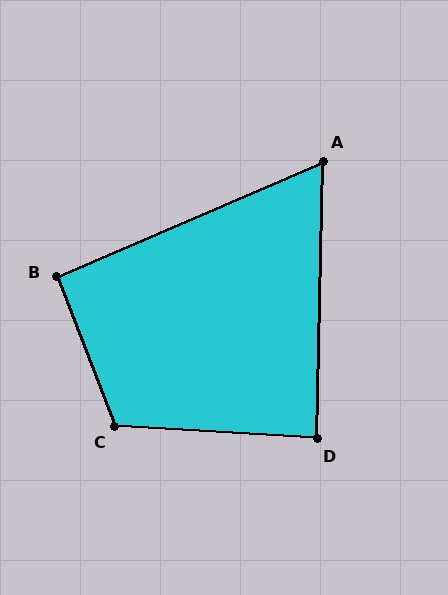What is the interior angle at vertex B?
Approximately 92 degrees (approximately right).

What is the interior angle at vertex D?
Approximately 88 degrees (approximately right).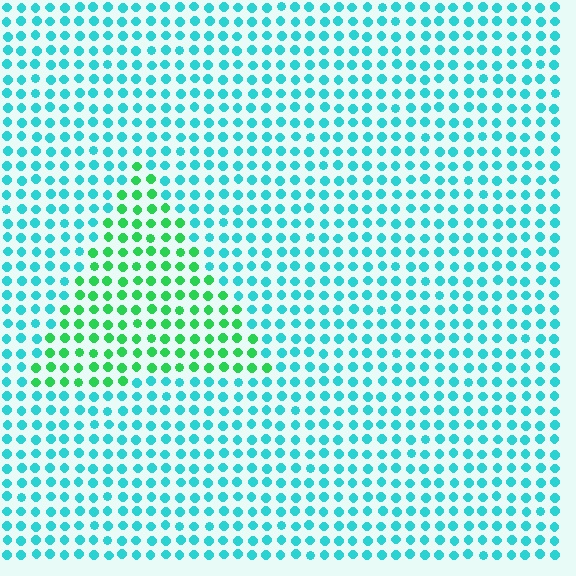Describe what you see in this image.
The image is filled with small cyan elements in a uniform arrangement. A triangle-shaped region is visible where the elements are tinted to a slightly different hue, forming a subtle color boundary.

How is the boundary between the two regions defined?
The boundary is defined purely by a slight shift in hue (about 45 degrees). Spacing, size, and orientation are identical on both sides.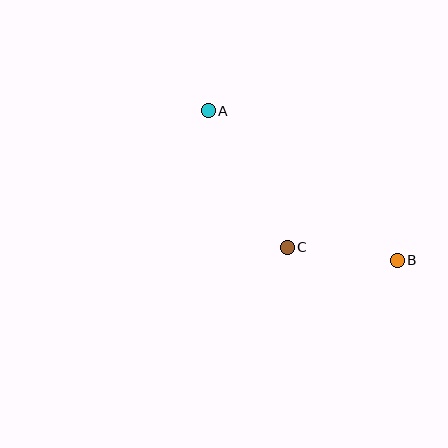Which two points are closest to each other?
Points B and C are closest to each other.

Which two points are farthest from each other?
Points A and B are farthest from each other.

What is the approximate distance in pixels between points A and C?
The distance between A and C is approximately 158 pixels.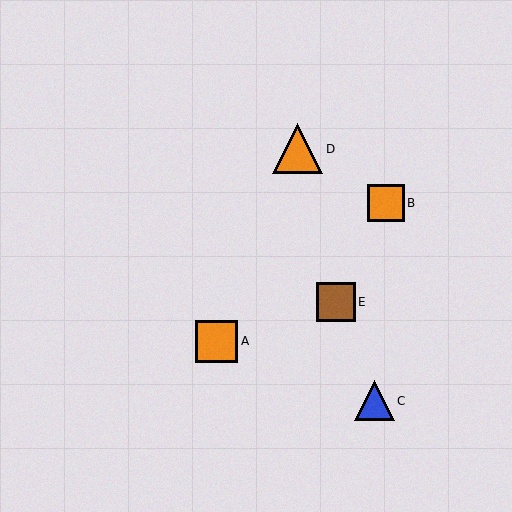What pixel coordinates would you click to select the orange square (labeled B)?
Click at (386, 203) to select the orange square B.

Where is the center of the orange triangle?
The center of the orange triangle is at (298, 149).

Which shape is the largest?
The orange triangle (labeled D) is the largest.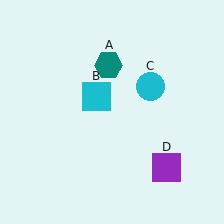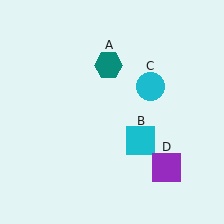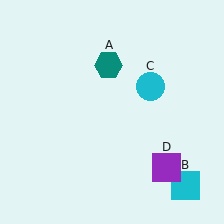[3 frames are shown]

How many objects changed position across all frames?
1 object changed position: cyan square (object B).